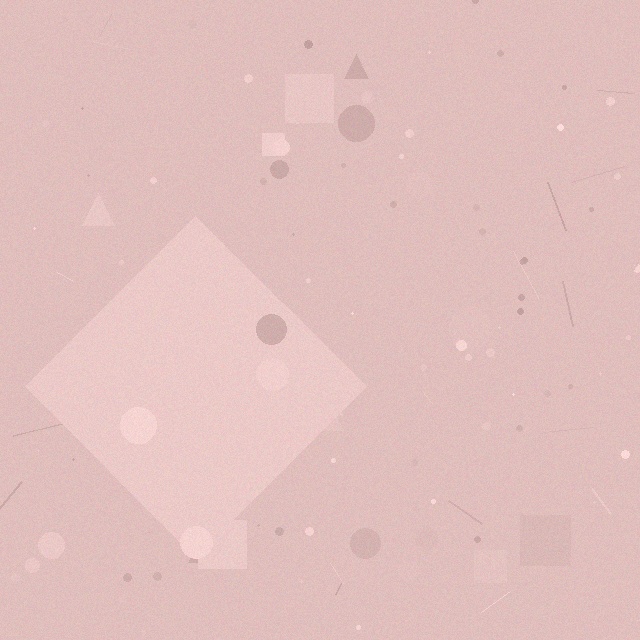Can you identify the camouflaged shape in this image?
The camouflaged shape is a diamond.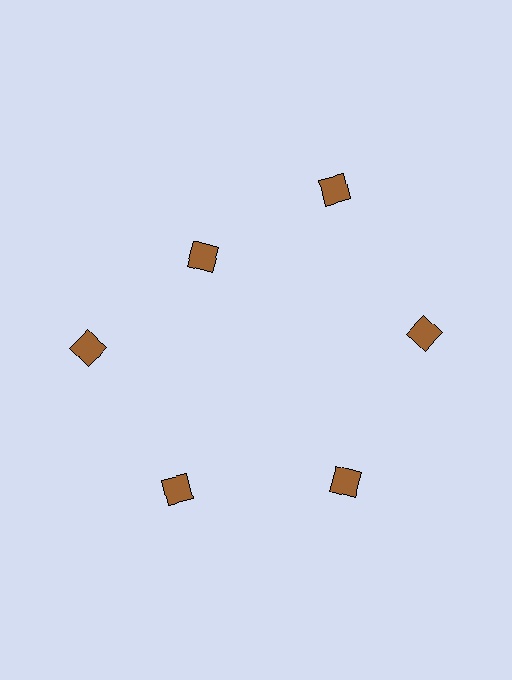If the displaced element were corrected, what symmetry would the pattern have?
It would have 6-fold rotational symmetry — the pattern would map onto itself every 60 degrees.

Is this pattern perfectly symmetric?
No. The 6 brown diamonds are arranged in a ring, but one element near the 11 o'clock position is pulled inward toward the center, breaking the 6-fold rotational symmetry.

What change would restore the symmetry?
The symmetry would be restored by moving it outward, back onto the ring so that all 6 diamonds sit at equal angles and equal distance from the center.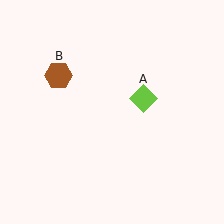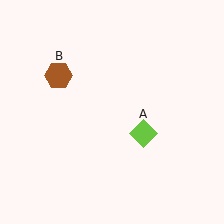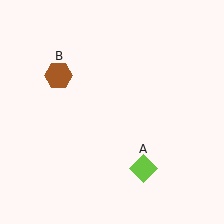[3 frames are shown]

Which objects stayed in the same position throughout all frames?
Brown hexagon (object B) remained stationary.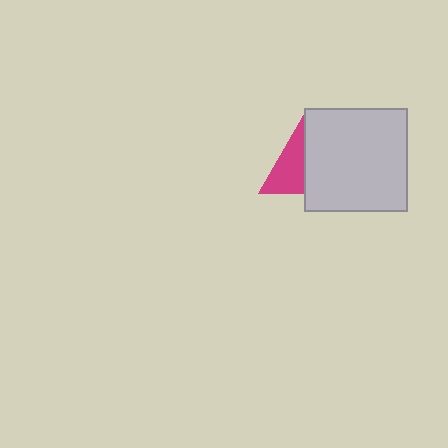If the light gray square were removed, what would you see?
You would see the complete magenta triangle.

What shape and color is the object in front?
The object in front is a light gray square.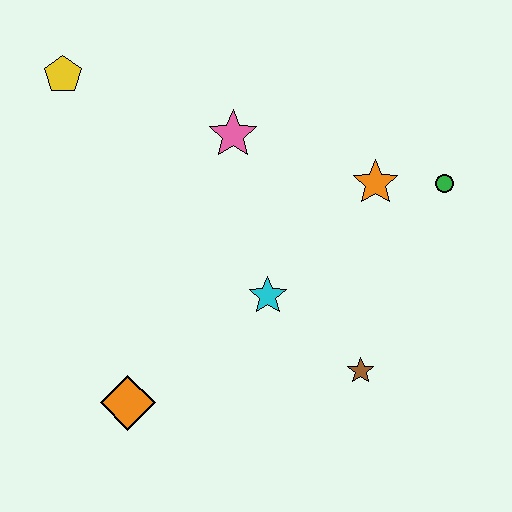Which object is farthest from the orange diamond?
The green circle is farthest from the orange diamond.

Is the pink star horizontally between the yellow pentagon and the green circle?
Yes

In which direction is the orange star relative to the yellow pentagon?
The orange star is to the right of the yellow pentagon.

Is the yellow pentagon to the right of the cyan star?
No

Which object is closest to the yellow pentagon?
The pink star is closest to the yellow pentagon.